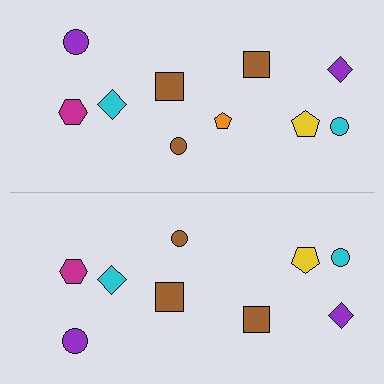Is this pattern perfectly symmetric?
No, the pattern is not perfectly symmetric. A orange pentagon is missing from the bottom side.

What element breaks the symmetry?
A orange pentagon is missing from the bottom side.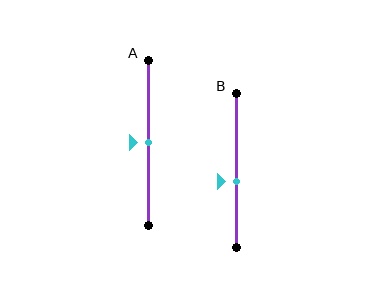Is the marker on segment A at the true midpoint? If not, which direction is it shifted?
Yes, the marker on segment A is at the true midpoint.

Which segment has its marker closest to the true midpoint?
Segment A has its marker closest to the true midpoint.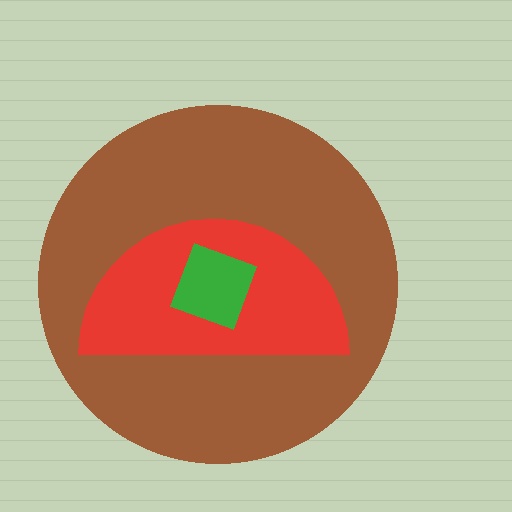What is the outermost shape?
The brown circle.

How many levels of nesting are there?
3.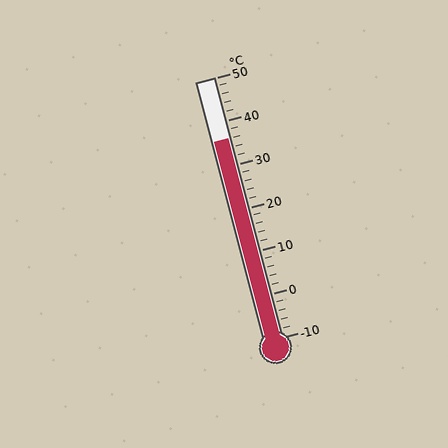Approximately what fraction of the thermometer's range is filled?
The thermometer is filled to approximately 75% of its range.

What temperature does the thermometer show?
The thermometer shows approximately 36°C.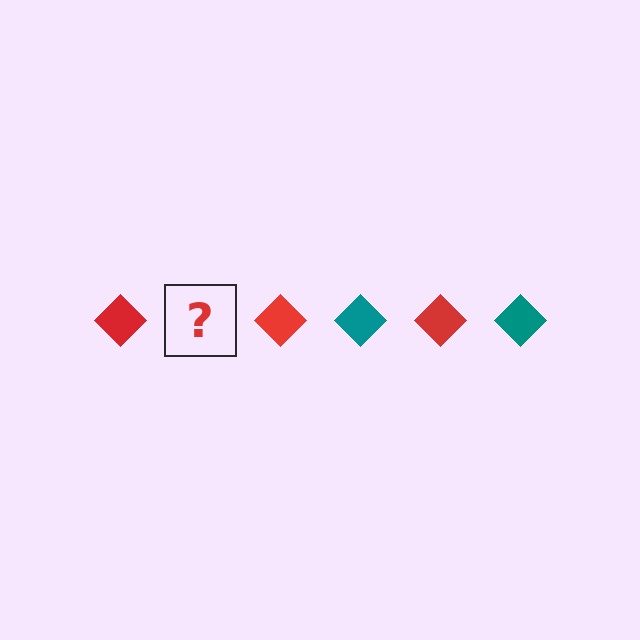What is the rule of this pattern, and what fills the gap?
The rule is that the pattern cycles through red, teal diamonds. The gap should be filled with a teal diamond.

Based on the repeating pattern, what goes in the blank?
The blank should be a teal diamond.